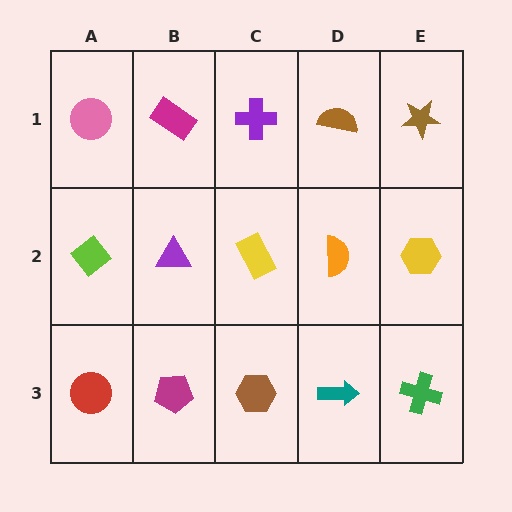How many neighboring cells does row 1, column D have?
3.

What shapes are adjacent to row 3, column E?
A yellow hexagon (row 2, column E), a teal arrow (row 3, column D).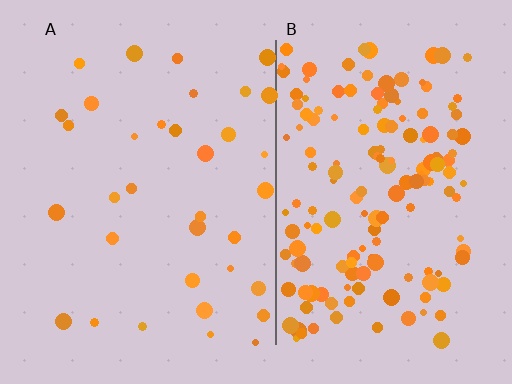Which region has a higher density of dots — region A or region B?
B (the right).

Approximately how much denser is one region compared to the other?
Approximately 4.6× — region B over region A.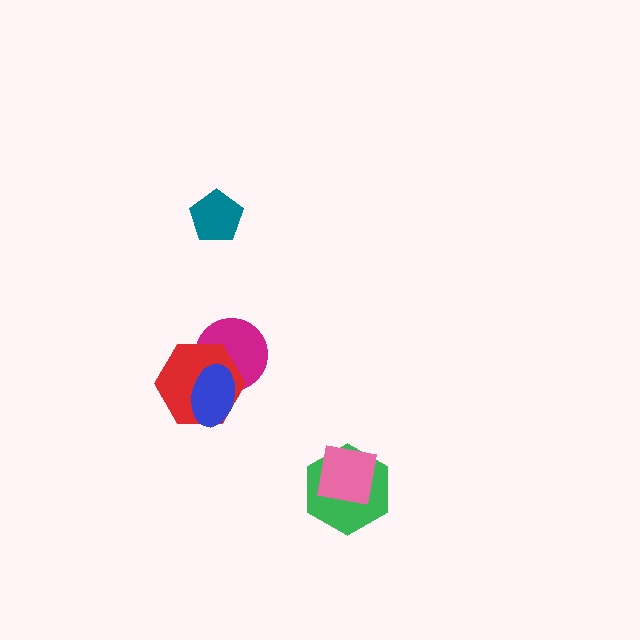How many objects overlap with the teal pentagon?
0 objects overlap with the teal pentagon.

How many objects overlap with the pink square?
1 object overlaps with the pink square.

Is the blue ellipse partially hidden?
No, no other shape covers it.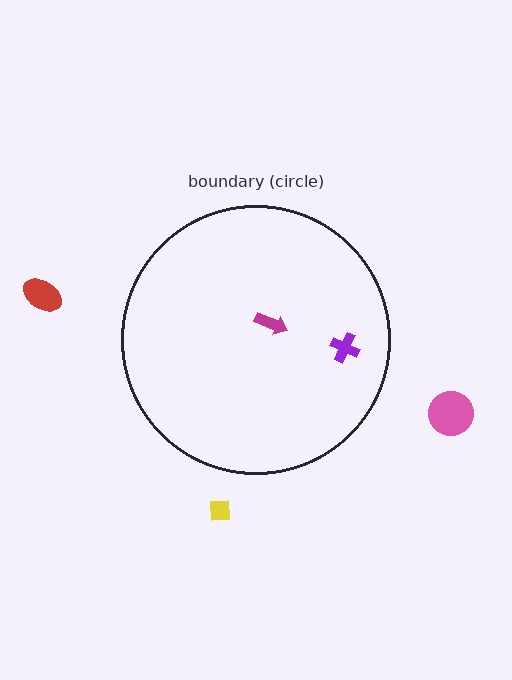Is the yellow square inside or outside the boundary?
Outside.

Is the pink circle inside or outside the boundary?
Outside.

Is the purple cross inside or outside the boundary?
Inside.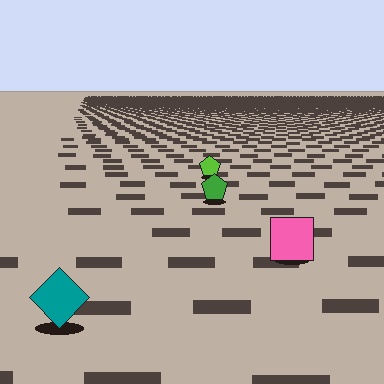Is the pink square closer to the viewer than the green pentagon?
Yes. The pink square is closer — you can tell from the texture gradient: the ground texture is coarser near it.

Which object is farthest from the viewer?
The lime pentagon is farthest from the viewer. It appears smaller and the ground texture around it is denser.